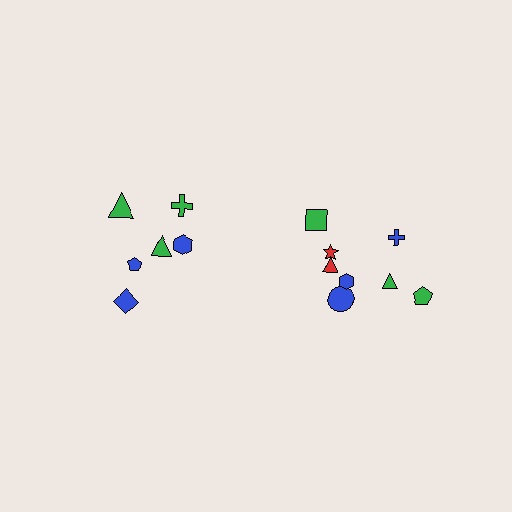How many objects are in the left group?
There are 6 objects.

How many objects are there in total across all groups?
There are 14 objects.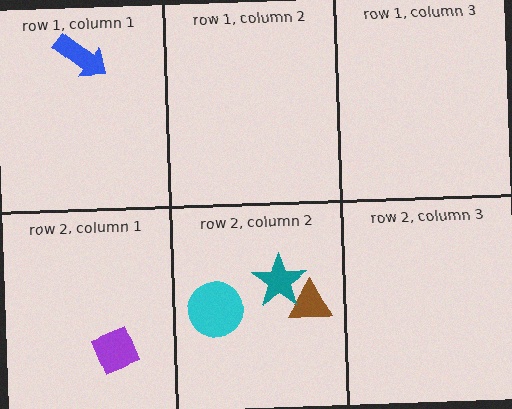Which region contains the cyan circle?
The row 2, column 2 region.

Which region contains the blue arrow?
The row 1, column 1 region.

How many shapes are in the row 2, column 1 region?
1.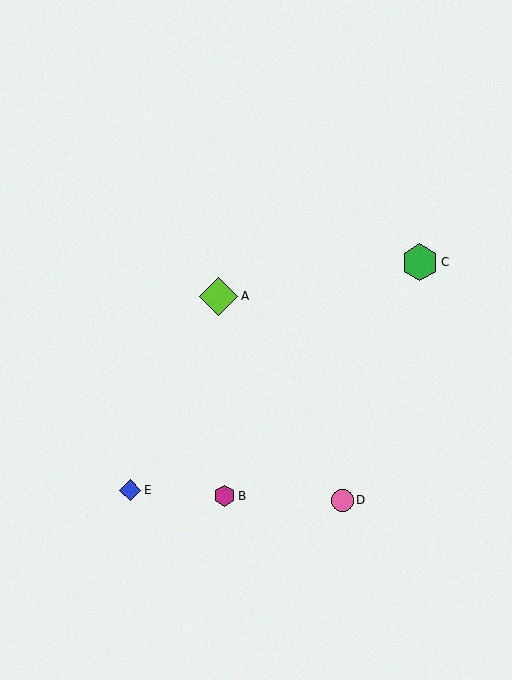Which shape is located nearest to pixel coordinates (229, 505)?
The magenta hexagon (labeled B) at (225, 496) is nearest to that location.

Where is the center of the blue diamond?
The center of the blue diamond is at (130, 490).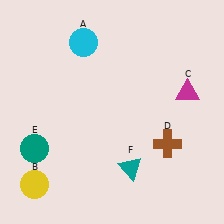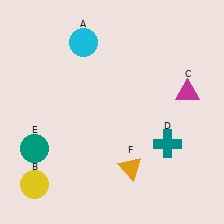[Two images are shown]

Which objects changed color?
D changed from brown to teal. F changed from teal to orange.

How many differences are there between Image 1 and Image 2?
There are 2 differences between the two images.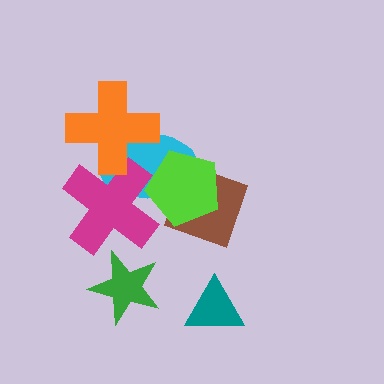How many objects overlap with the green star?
0 objects overlap with the green star.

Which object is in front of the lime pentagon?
The magenta cross is in front of the lime pentagon.